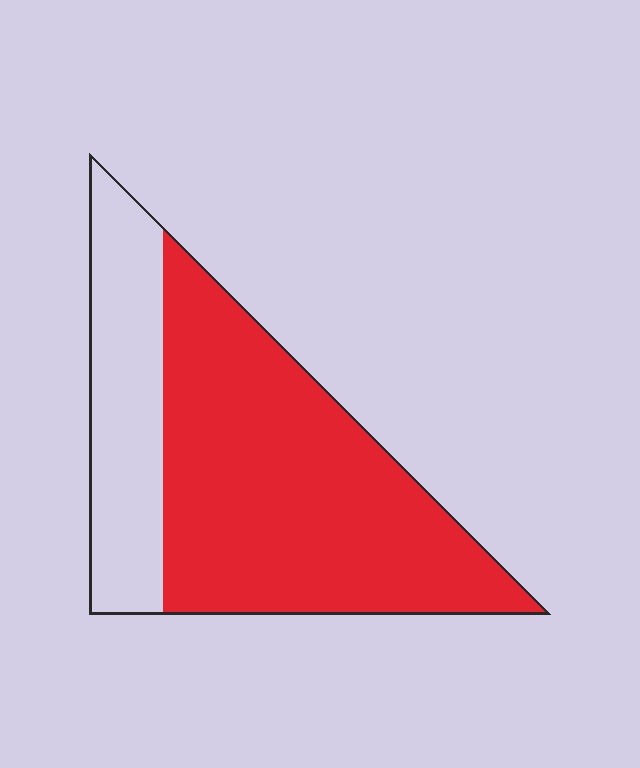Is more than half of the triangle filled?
Yes.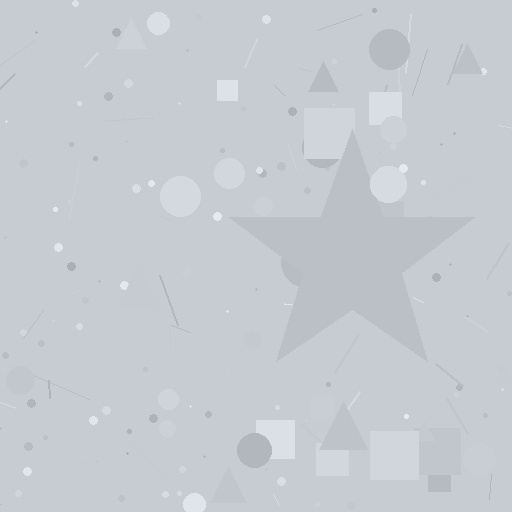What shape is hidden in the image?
A star is hidden in the image.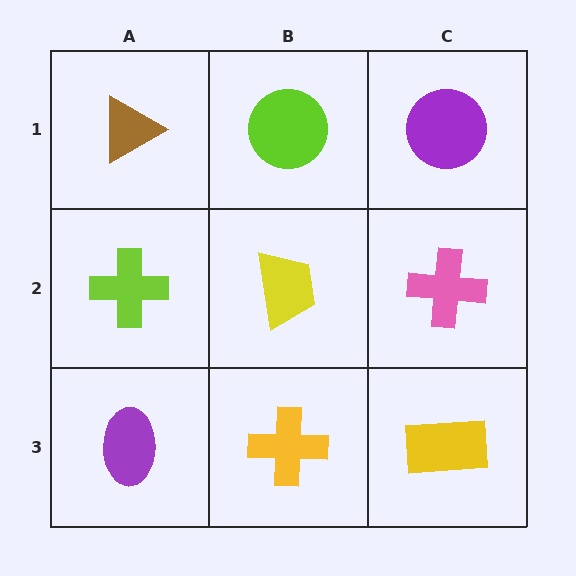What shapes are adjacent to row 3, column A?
A lime cross (row 2, column A), a yellow cross (row 3, column B).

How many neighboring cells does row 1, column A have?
2.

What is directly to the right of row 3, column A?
A yellow cross.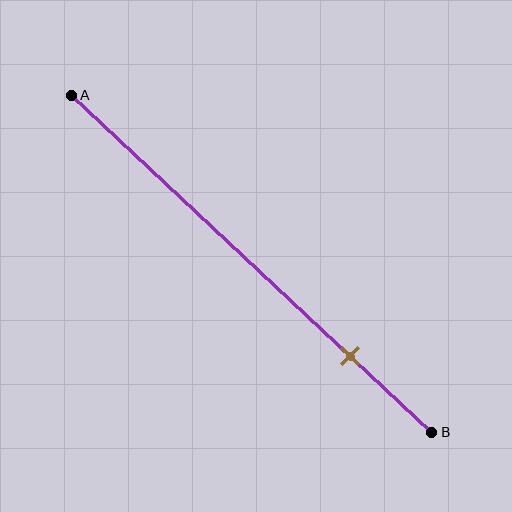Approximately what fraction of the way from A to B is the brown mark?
The brown mark is approximately 75% of the way from A to B.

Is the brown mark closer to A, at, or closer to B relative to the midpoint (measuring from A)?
The brown mark is closer to point B than the midpoint of segment AB.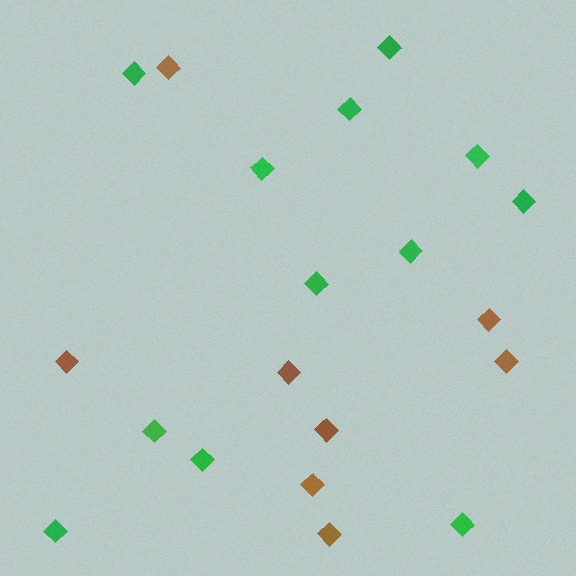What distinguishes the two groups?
There are 2 groups: one group of green diamonds (12) and one group of brown diamonds (8).